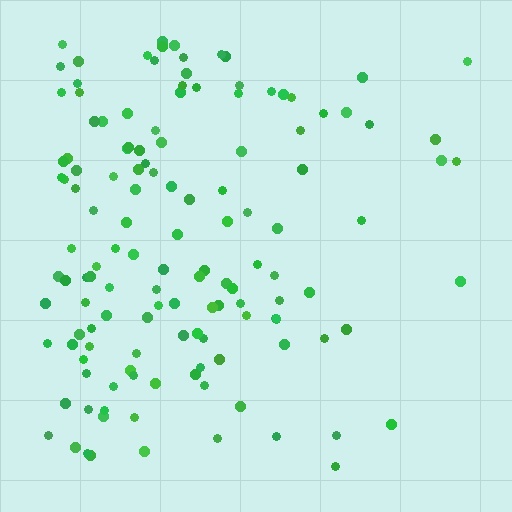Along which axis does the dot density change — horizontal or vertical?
Horizontal.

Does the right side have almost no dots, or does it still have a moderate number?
Still a moderate number, just noticeably fewer than the left.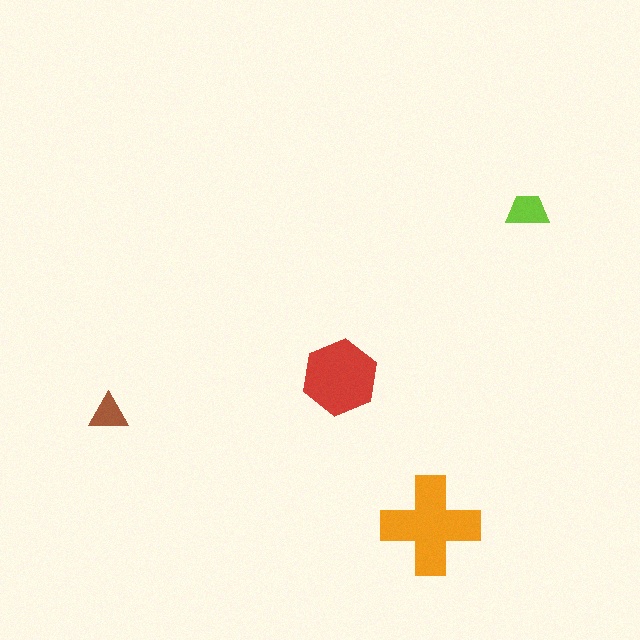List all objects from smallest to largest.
The brown triangle, the lime trapezoid, the red hexagon, the orange cross.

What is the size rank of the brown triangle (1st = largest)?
4th.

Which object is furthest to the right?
The lime trapezoid is rightmost.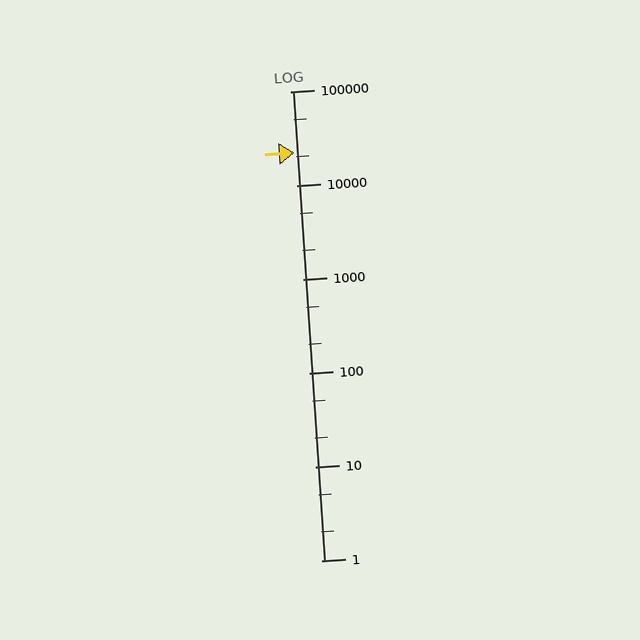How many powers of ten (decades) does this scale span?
The scale spans 5 decades, from 1 to 100000.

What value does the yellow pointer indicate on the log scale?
The pointer indicates approximately 22000.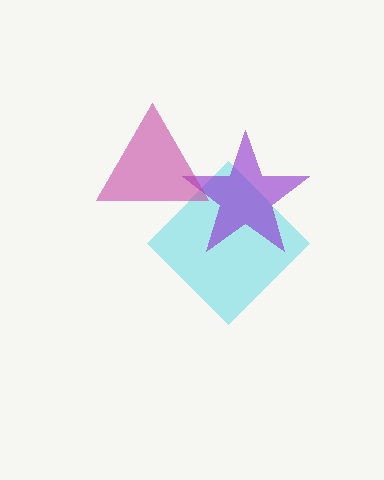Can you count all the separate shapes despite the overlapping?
Yes, there are 3 separate shapes.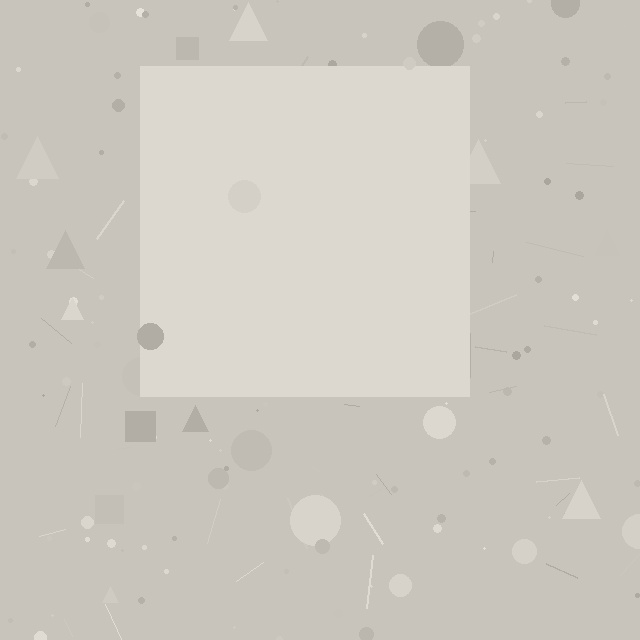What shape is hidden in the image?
A square is hidden in the image.